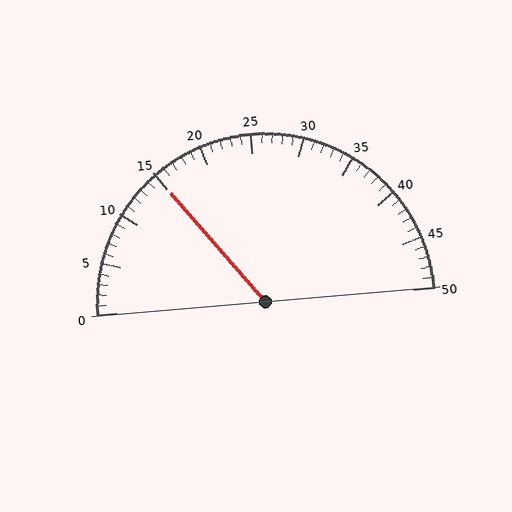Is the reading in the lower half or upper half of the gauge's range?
The reading is in the lower half of the range (0 to 50).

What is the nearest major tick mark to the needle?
The nearest major tick mark is 15.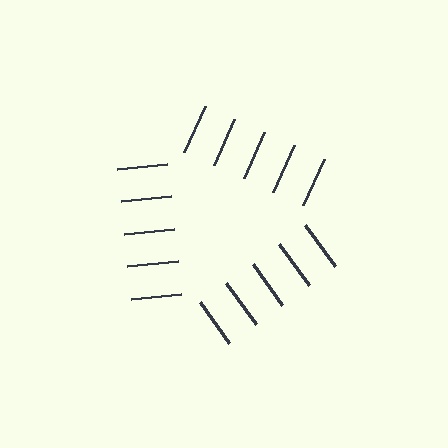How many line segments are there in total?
15 — 5 along each of the 3 edges.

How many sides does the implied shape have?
3 sides — the line-ends trace a triangle.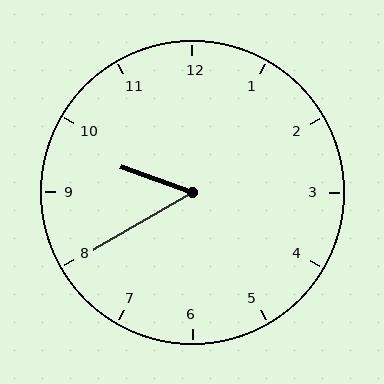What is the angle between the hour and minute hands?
Approximately 50 degrees.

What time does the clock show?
9:40.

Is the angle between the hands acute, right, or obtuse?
It is acute.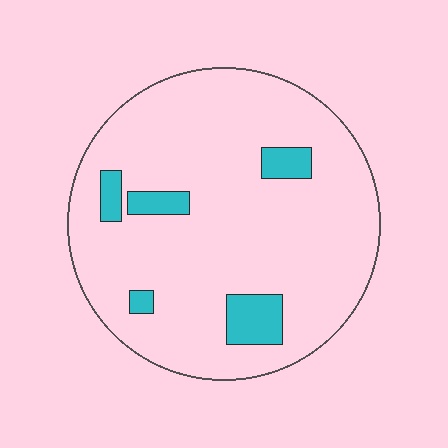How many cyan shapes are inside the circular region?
5.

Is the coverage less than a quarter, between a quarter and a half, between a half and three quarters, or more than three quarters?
Less than a quarter.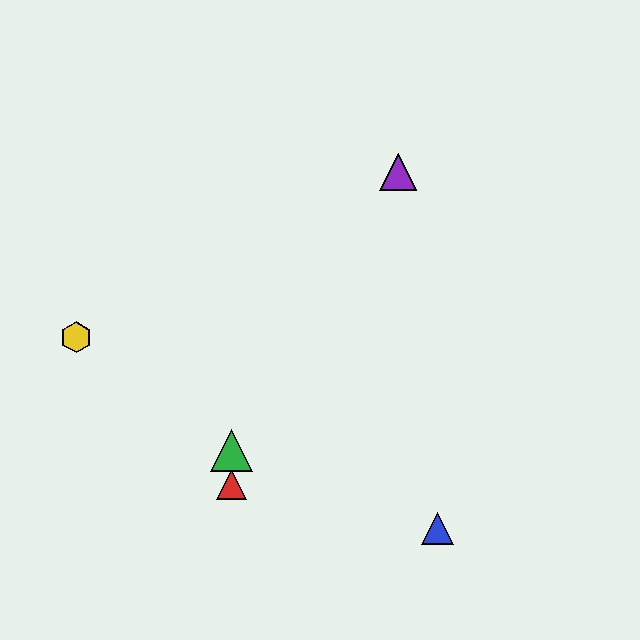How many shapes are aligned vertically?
2 shapes (the red triangle, the green triangle) are aligned vertically.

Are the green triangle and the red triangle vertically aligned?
Yes, both are at x≈231.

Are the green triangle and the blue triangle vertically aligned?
No, the green triangle is at x≈231 and the blue triangle is at x≈437.